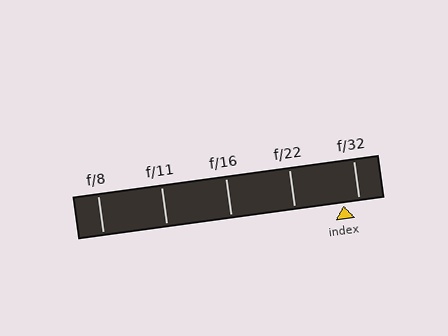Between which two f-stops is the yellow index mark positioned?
The index mark is between f/22 and f/32.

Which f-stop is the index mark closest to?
The index mark is closest to f/32.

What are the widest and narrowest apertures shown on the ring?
The widest aperture shown is f/8 and the narrowest is f/32.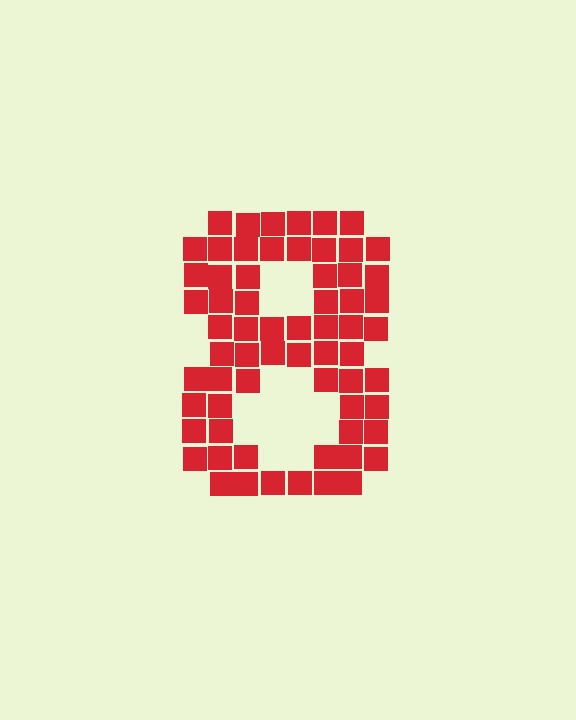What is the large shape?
The large shape is the digit 8.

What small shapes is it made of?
It is made of small squares.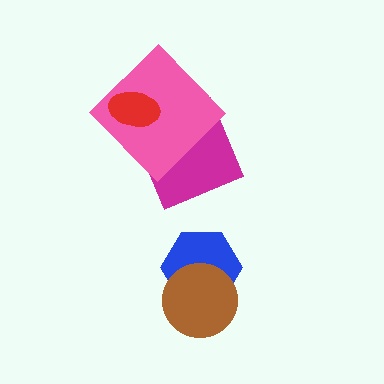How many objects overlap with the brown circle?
1 object overlaps with the brown circle.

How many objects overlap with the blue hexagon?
1 object overlaps with the blue hexagon.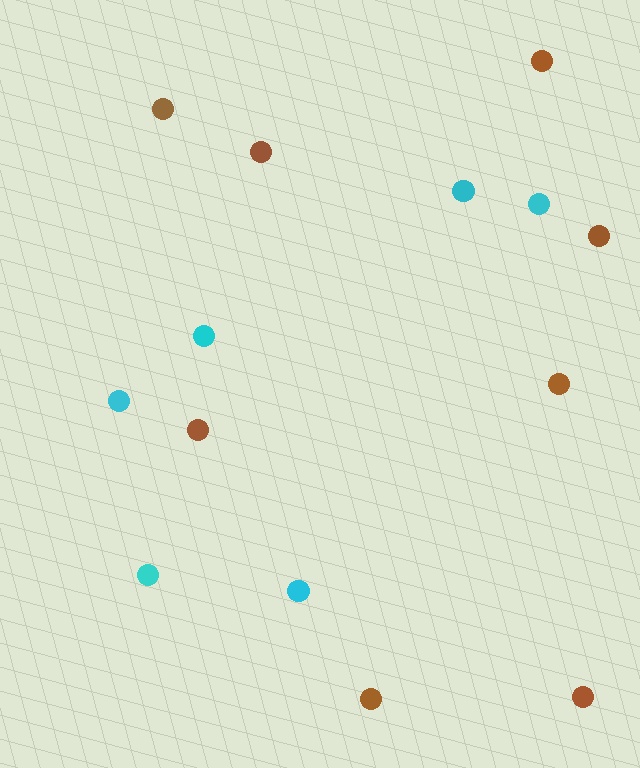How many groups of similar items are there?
There are 2 groups: one group of brown circles (8) and one group of cyan circles (6).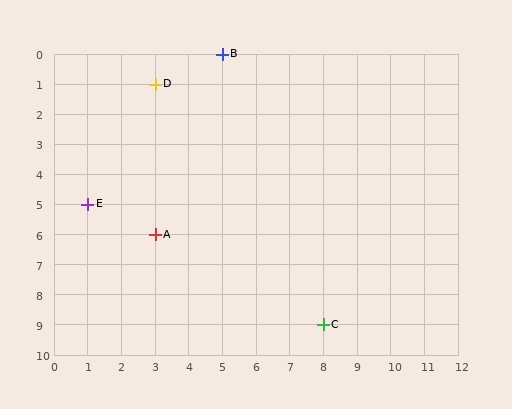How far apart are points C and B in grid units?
Points C and B are 3 columns and 9 rows apart (about 9.5 grid units diagonally).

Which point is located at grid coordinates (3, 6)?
Point A is at (3, 6).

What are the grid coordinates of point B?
Point B is at grid coordinates (5, 0).